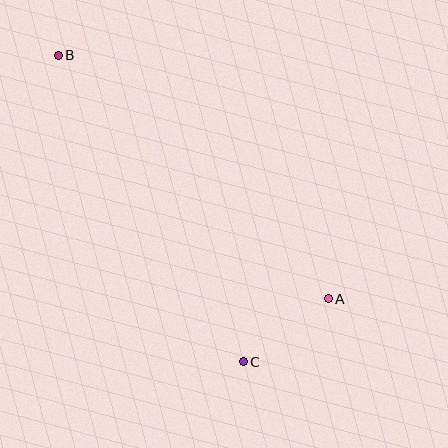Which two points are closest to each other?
Points A and C are closest to each other.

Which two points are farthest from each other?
Points A and B are farthest from each other.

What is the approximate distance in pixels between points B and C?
The distance between B and C is approximately 358 pixels.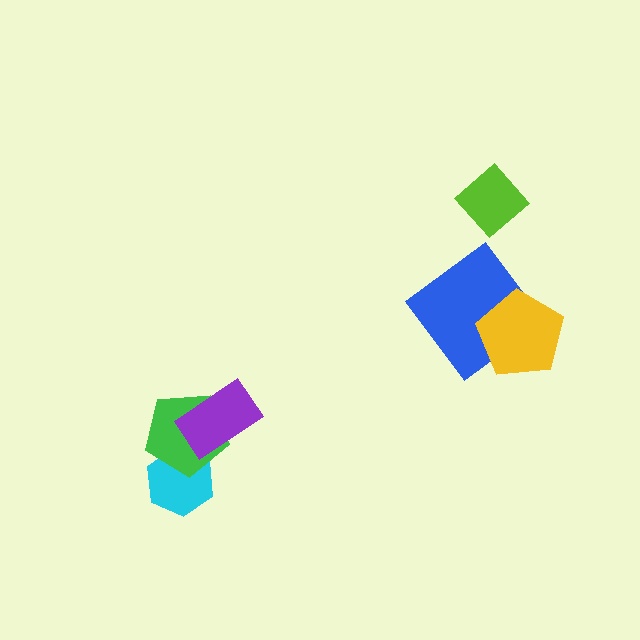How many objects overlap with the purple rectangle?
1 object overlaps with the purple rectangle.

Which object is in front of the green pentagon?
The purple rectangle is in front of the green pentagon.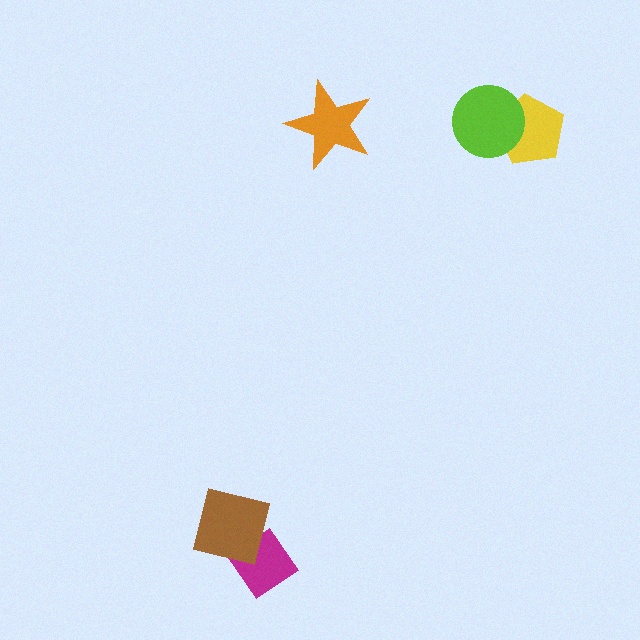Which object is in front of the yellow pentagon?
The lime circle is in front of the yellow pentagon.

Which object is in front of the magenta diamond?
The brown square is in front of the magenta diamond.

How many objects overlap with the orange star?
0 objects overlap with the orange star.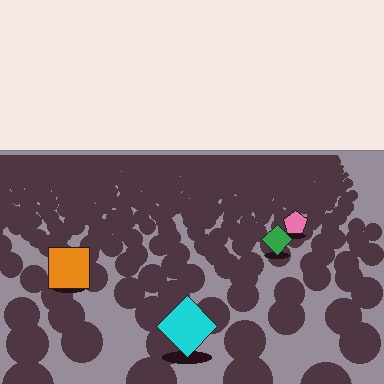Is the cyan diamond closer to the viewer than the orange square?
Yes. The cyan diamond is closer — you can tell from the texture gradient: the ground texture is coarser near it.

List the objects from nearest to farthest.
From nearest to farthest: the cyan diamond, the orange square, the green diamond, the pink pentagon.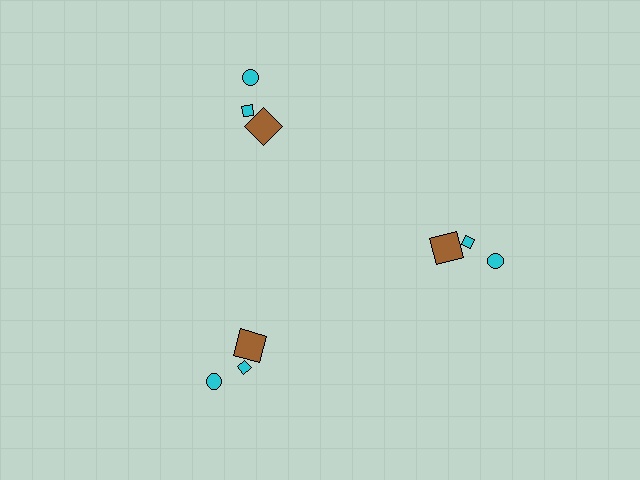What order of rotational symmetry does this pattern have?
This pattern has 3-fold rotational symmetry.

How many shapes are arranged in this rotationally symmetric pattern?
There are 9 shapes, arranged in 3 groups of 3.